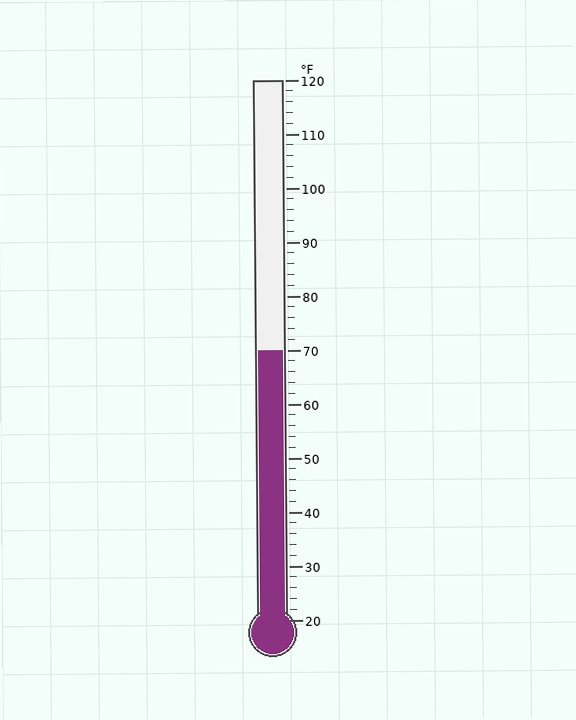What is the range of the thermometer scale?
The thermometer scale ranges from 20°F to 120°F.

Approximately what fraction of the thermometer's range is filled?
The thermometer is filled to approximately 50% of its range.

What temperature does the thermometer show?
The thermometer shows approximately 70°F.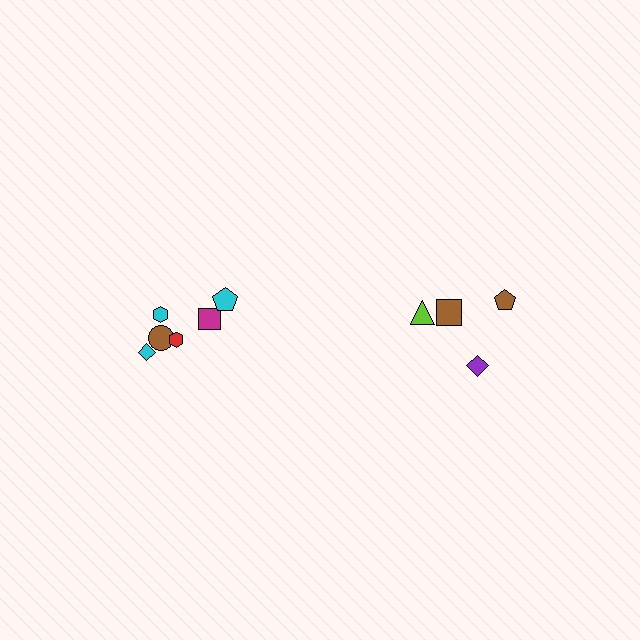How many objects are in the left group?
There are 6 objects.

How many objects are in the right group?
There are 4 objects.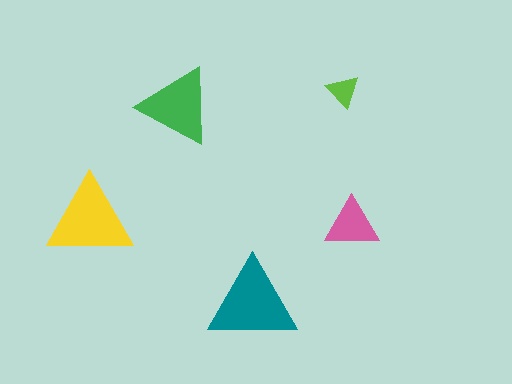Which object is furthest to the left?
The yellow triangle is leftmost.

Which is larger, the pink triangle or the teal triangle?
The teal one.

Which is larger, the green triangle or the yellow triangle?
The yellow one.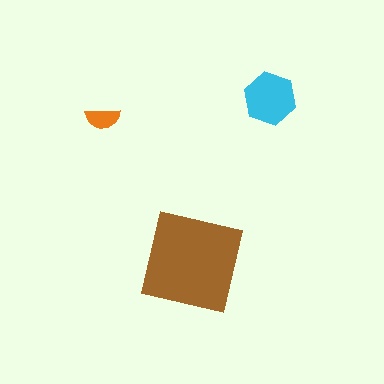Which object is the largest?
The brown square.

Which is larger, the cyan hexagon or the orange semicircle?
The cyan hexagon.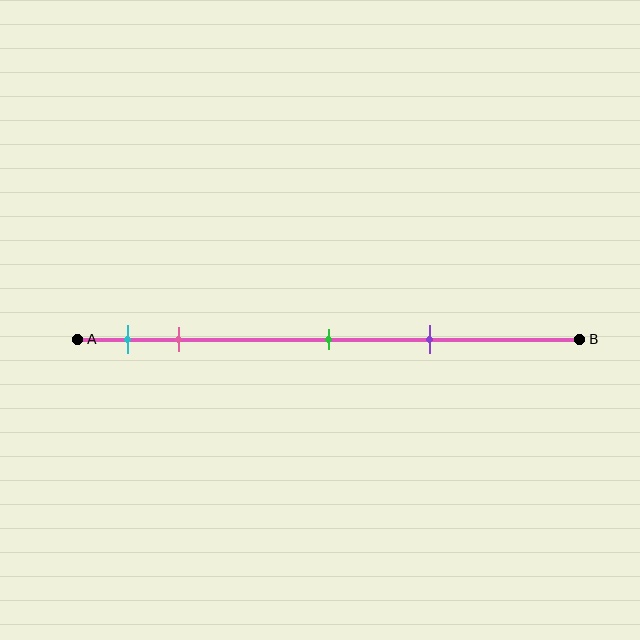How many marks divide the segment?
There are 4 marks dividing the segment.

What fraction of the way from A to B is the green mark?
The green mark is approximately 50% (0.5) of the way from A to B.